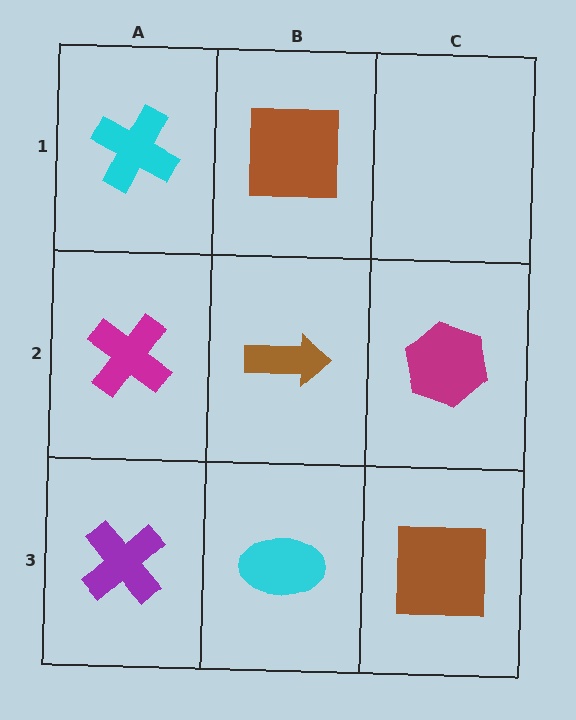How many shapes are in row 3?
3 shapes.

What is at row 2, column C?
A magenta hexagon.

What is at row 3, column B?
A cyan ellipse.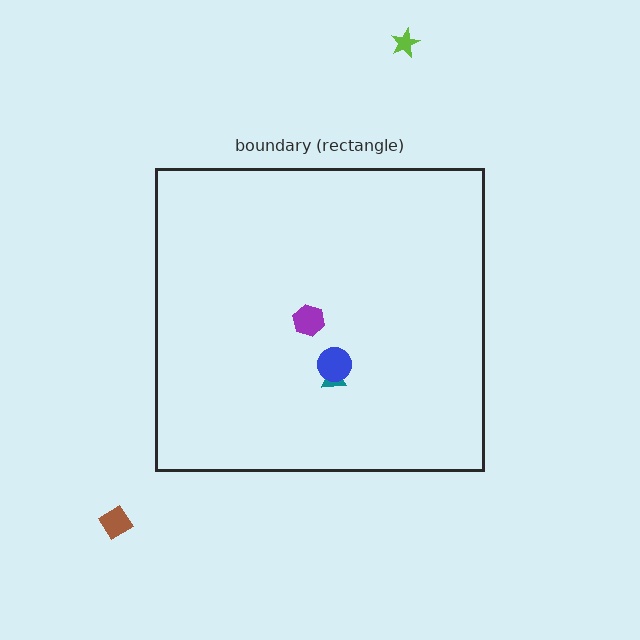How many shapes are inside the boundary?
3 inside, 2 outside.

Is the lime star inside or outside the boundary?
Outside.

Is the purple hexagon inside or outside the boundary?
Inside.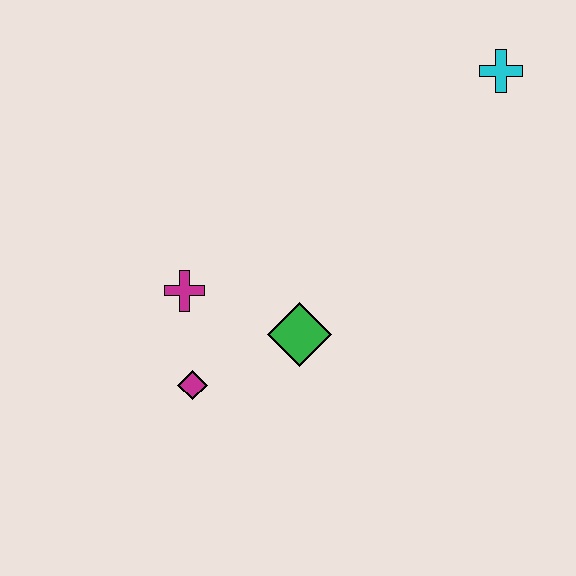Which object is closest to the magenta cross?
The magenta diamond is closest to the magenta cross.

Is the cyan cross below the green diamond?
No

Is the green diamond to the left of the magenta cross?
No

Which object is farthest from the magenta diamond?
The cyan cross is farthest from the magenta diamond.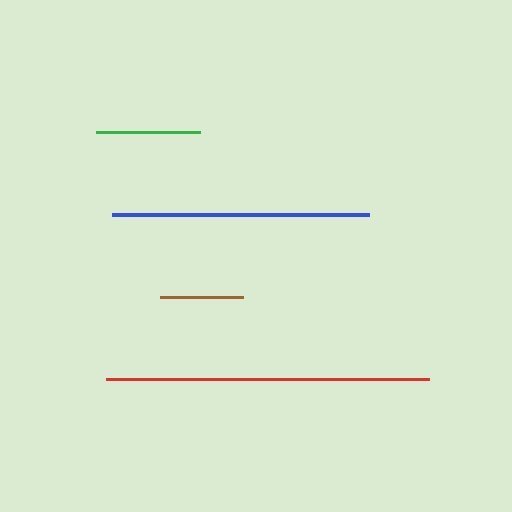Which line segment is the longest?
The red line is the longest at approximately 323 pixels.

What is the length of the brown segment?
The brown segment is approximately 83 pixels long.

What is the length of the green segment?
The green segment is approximately 104 pixels long.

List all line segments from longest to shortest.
From longest to shortest: red, blue, green, brown.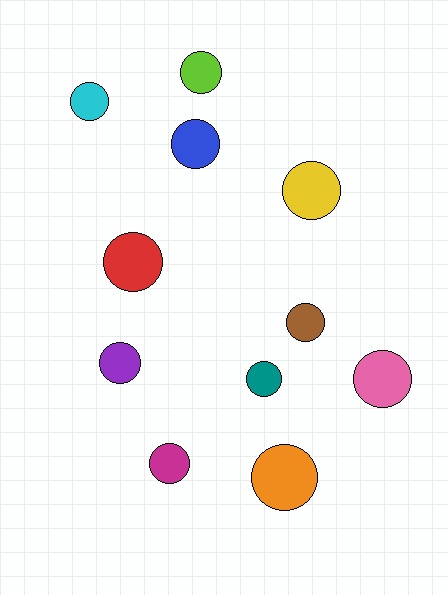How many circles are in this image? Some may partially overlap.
There are 11 circles.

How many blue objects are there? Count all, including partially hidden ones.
There is 1 blue object.